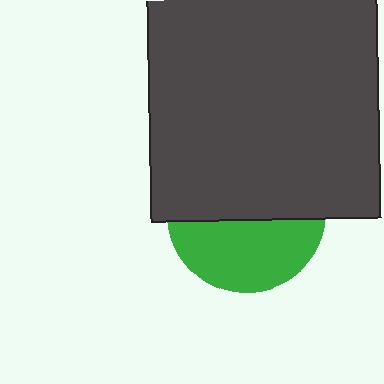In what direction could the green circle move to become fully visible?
The green circle could move down. That would shift it out from behind the dark gray square entirely.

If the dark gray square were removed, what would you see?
You would see the complete green circle.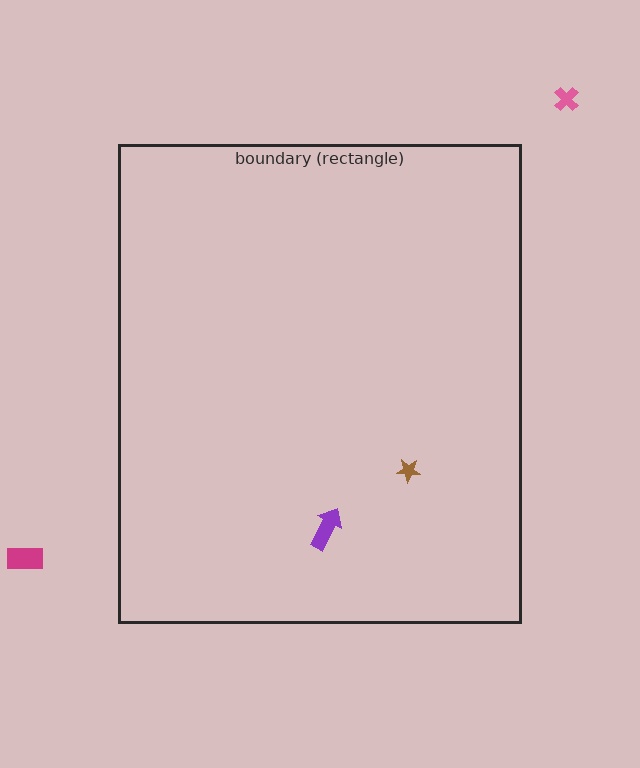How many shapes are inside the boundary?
2 inside, 2 outside.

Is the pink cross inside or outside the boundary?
Outside.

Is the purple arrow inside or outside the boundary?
Inside.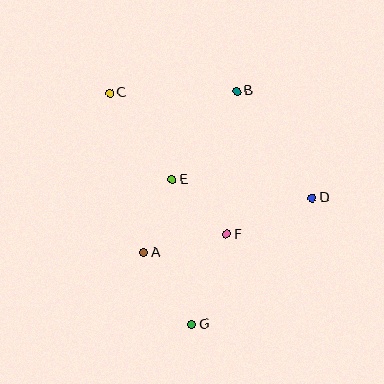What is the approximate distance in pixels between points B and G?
The distance between B and G is approximately 238 pixels.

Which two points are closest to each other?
Points E and F are closest to each other.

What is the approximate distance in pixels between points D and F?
The distance between D and F is approximately 93 pixels.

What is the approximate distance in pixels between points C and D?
The distance between C and D is approximately 228 pixels.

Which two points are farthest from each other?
Points C and G are farthest from each other.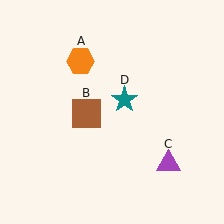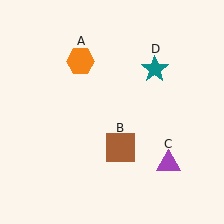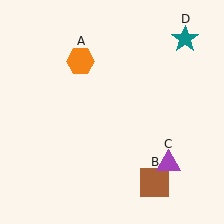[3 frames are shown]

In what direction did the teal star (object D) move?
The teal star (object D) moved up and to the right.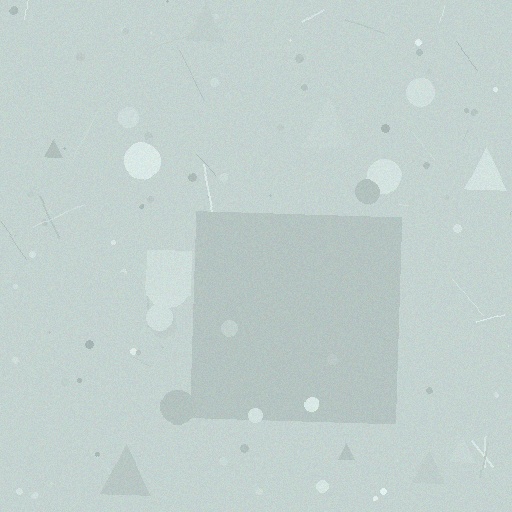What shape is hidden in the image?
A square is hidden in the image.